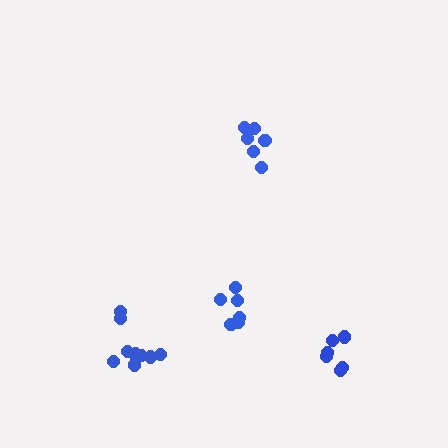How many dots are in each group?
Group 1: 6 dots, Group 2: 10 dots, Group 3: 6 dots, Group 4: 6 dots (28 total).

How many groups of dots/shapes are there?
There are 4 groups.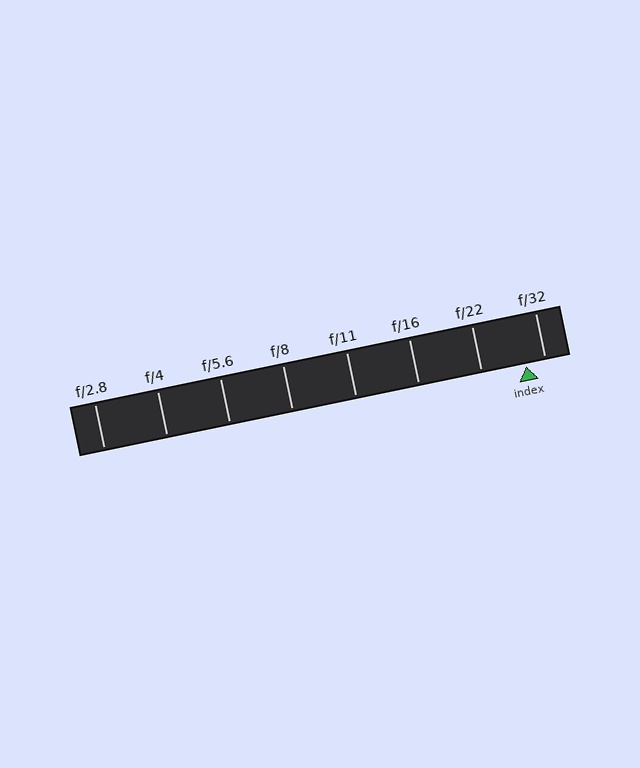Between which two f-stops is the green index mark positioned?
The index mark is between f/22 and f/32.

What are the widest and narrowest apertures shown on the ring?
The widest aperture shown is f/2.8 and the narrowest is f/32.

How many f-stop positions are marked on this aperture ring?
There are 8 f-stop positions marked.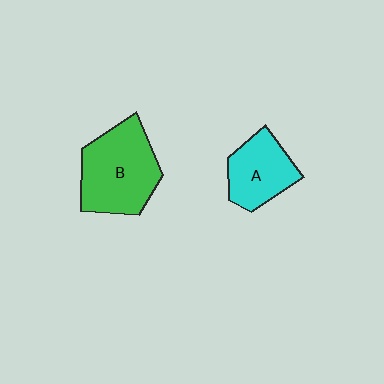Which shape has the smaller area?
Shape A (cyan).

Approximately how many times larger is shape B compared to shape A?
Approximately 1.5 times.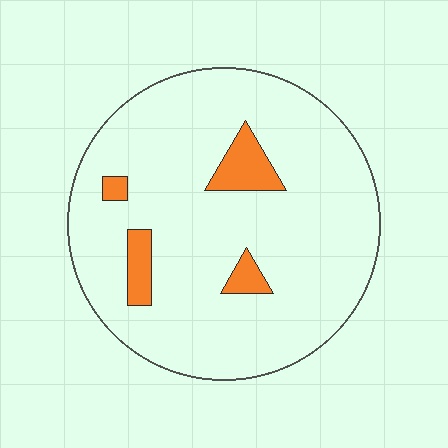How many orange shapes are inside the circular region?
4.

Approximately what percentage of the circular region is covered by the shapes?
Approximately 10%.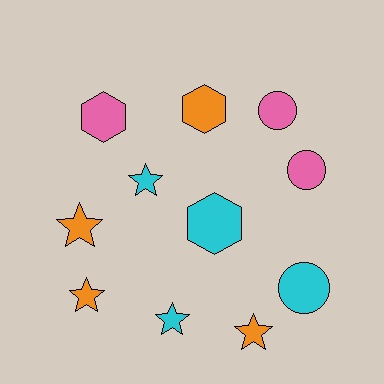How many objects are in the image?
There are 11 objects.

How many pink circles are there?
There are 2 pink circles.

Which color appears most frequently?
Orange, with 4 objects.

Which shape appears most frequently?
Star, with 5 objects.